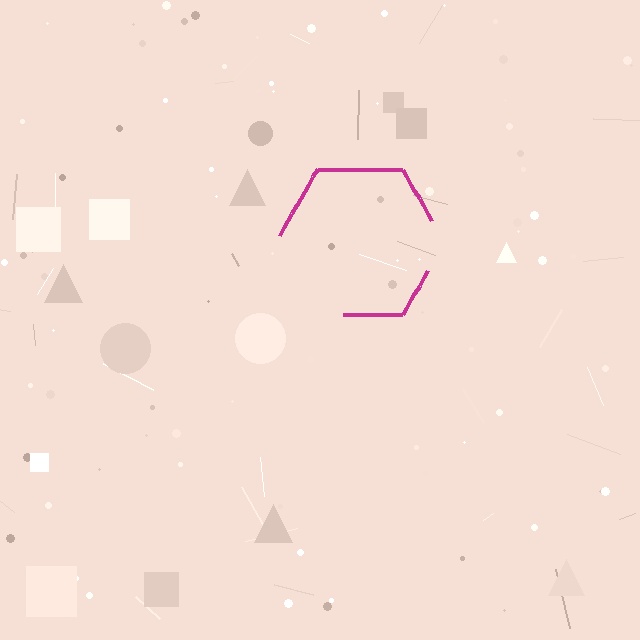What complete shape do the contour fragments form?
The contour fragments form a hexagon.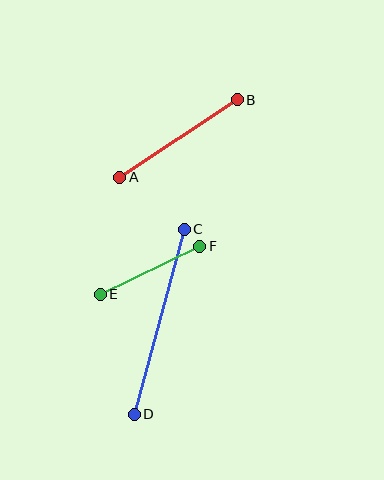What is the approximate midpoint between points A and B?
The midpoint is at approximately (179, 139) pixels.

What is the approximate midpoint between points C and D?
The midpoint is at approximately (159, 322) pixels.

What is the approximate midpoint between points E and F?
The midpoint is at approximately (150, 270) pixels.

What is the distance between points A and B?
The distance is approximately 141 pixels.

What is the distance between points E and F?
The distance is approximately 111 pixels.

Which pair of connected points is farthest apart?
Points C and D are farthest apart.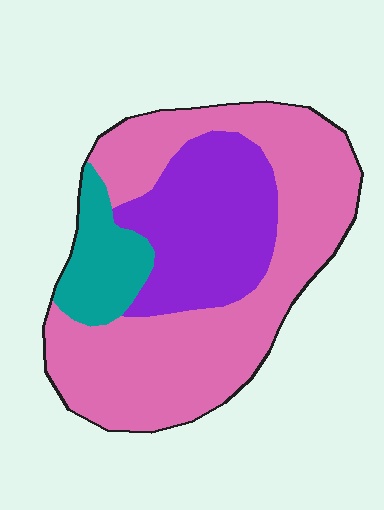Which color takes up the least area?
Teal, at roughly 10%.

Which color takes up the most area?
Pink, at roughly 60%.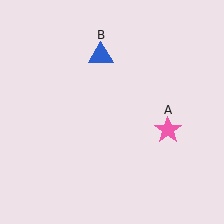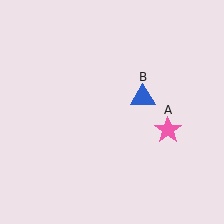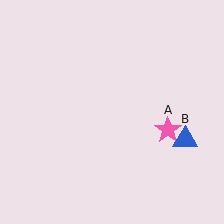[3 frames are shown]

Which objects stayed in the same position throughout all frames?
Pink star (object A) remained stationary.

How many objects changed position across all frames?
1 object changed position: blue triangle (object B).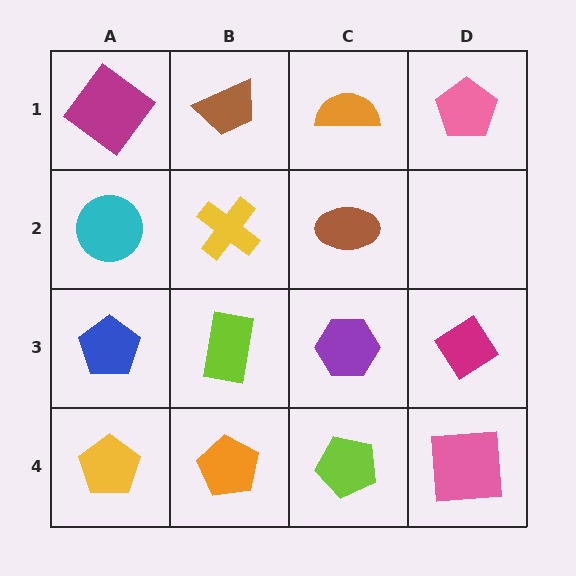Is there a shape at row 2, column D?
No, that cell is empty.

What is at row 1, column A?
A magenta diamond.